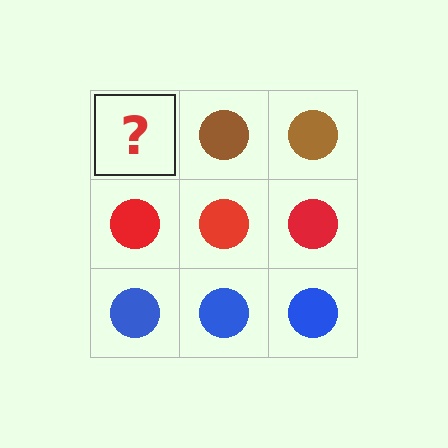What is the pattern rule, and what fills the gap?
The rule is that each row has a consistent color. The gap should be filled with a brown circle.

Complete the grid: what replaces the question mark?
The question mark should be replaced with a brown circle.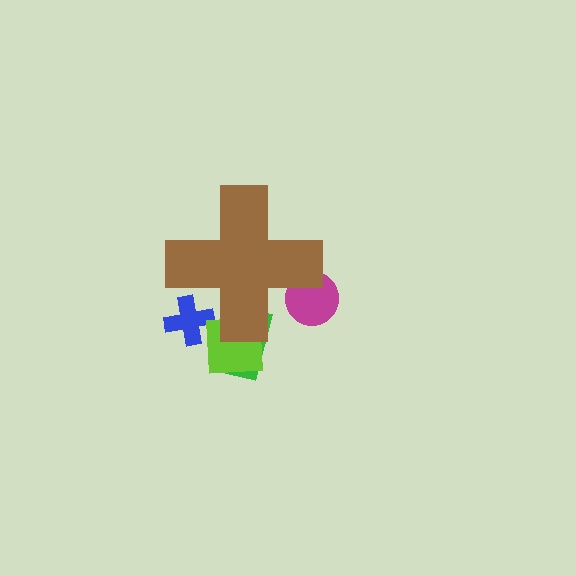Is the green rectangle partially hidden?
Yes, the green rectangle is partially hidden behind the brown cross.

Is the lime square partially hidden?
Yes, the lime square is partially hidden behind the brown cross.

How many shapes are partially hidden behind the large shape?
4 shapes are partially hidden.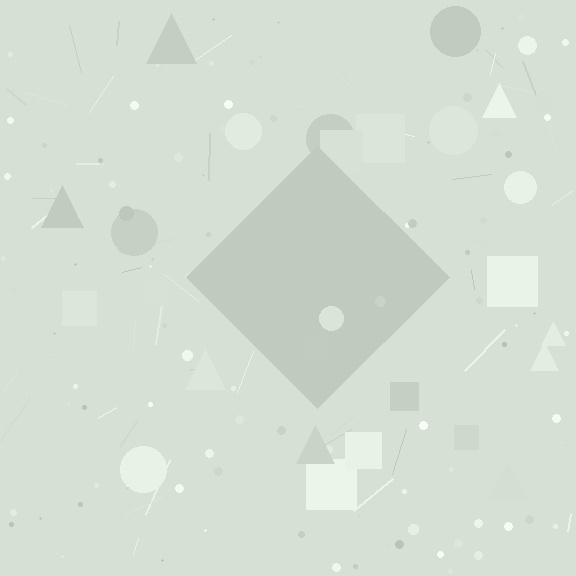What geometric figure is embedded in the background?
A diamond is embedded in the background.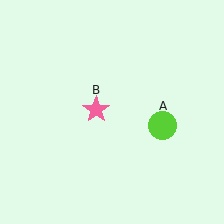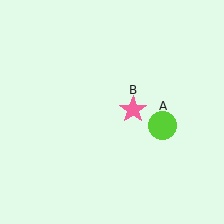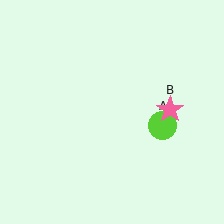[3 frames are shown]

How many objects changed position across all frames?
1 object changed position: pink star (object B).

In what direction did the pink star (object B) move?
The pink star (object B) moved right.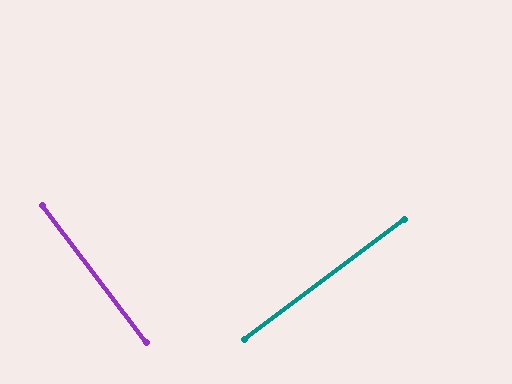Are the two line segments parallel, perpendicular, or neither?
Perpendicular — they meet at approximately 90°.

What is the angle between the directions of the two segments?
Approximately 90 degrees.